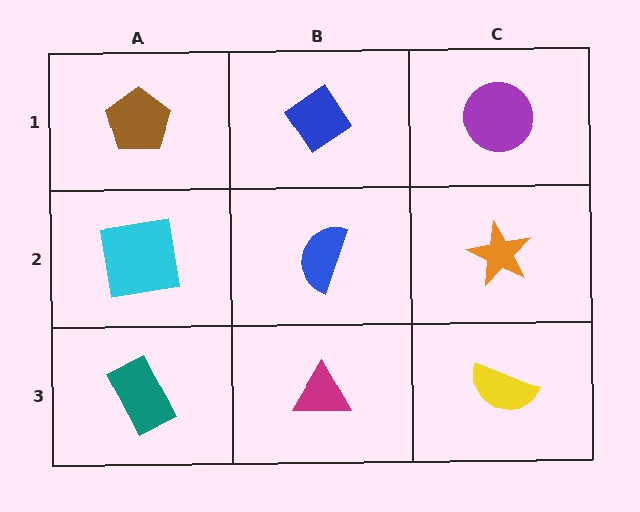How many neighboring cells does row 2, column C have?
3.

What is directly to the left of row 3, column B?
A teal rectangle.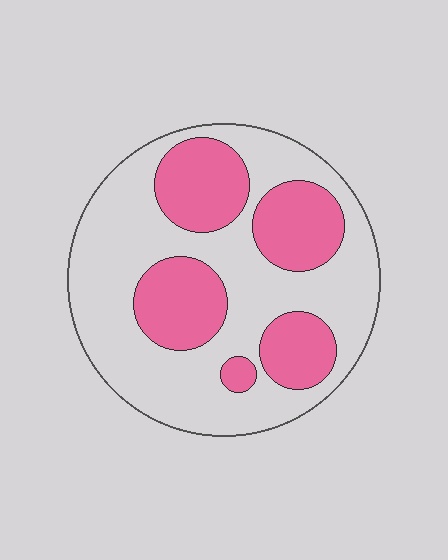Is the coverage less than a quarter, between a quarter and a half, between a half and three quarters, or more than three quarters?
Between a quarter and a half.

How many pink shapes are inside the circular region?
5.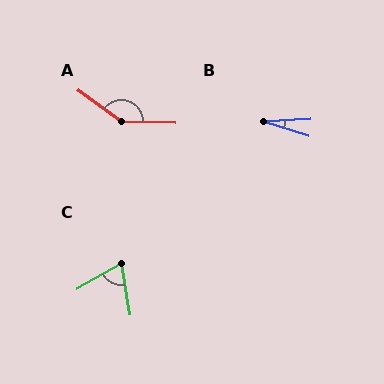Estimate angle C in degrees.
Approximately 70 degrees.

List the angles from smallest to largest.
B (20°), C (70°), A (146°).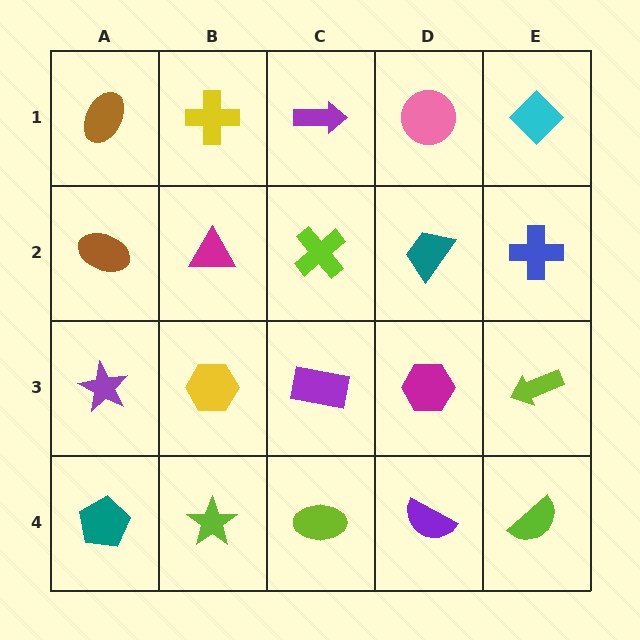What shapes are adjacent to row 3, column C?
A lime cross (row 2, column C), a lime ellipse (row 4, column C), a yellow hexagon (row 3, column B), a magenta hexagon (row 3, column D).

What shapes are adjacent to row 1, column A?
A brown ellipse (row 2, column A), a yellow cross (row 1, column B).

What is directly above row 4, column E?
A lime arrow.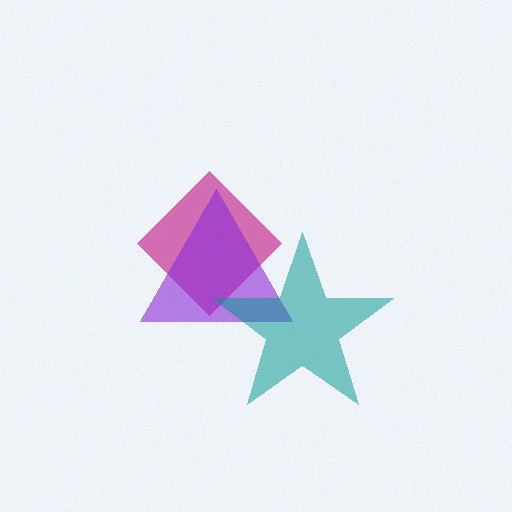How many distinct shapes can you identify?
There are 3 distinct shapes: a magenta diamond, a purple triangle, a teal star.